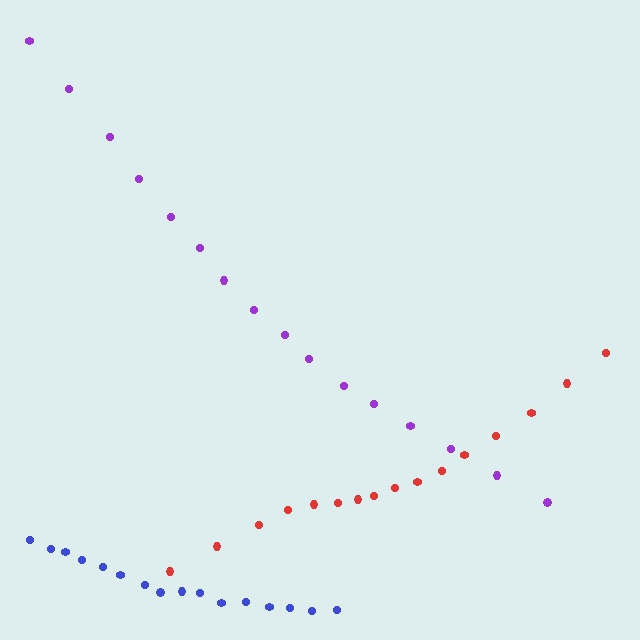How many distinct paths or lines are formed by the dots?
There are 3 distinct paths.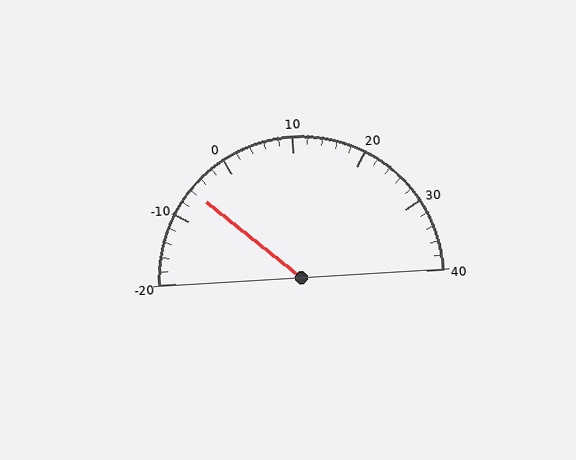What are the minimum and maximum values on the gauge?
The gauge ranges from -20 to 40.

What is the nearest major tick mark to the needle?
The nearest major tick mark is -10.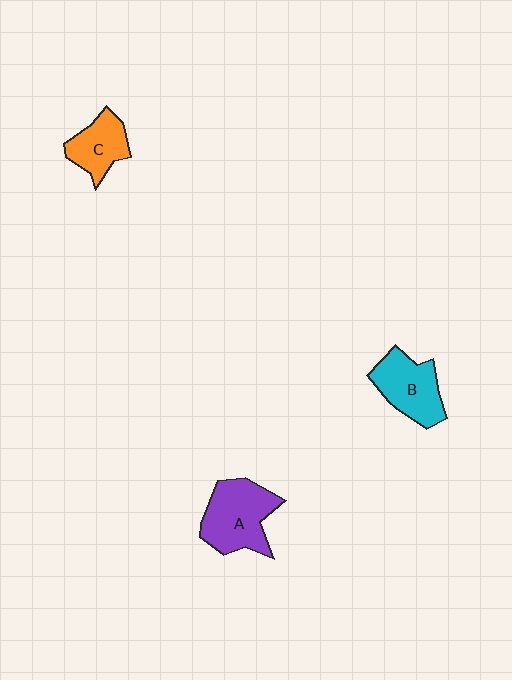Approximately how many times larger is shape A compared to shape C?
Approximately 1.6 times.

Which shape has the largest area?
Shape A (purple).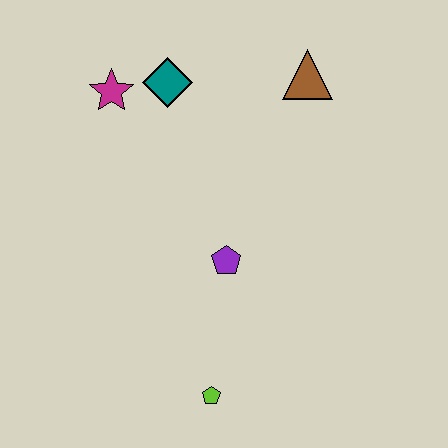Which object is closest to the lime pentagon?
The purple pentagon is closest to the lime pentagon.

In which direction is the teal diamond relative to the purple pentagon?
The teal diamond is above the purple pentagon.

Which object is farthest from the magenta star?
The lime pentagon is farthest from the magenta star.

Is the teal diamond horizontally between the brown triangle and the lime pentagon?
No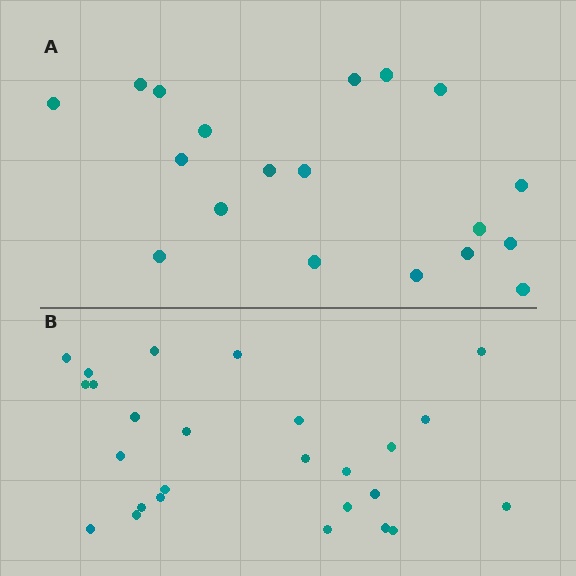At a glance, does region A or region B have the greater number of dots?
Region B (the bottom region) has more dots.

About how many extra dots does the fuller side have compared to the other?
Region B has roughly 8 or so more dots than region A.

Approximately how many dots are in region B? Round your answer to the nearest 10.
About 30 dots. (The exact count is 26, which rounds to 30.)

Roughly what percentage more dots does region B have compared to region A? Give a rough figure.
About 35% more.